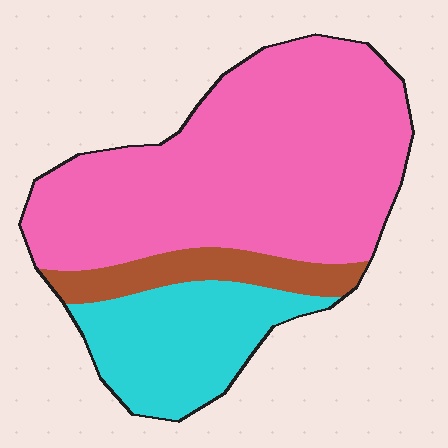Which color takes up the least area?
Brown, at roughly 10%.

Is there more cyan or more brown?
Cyan.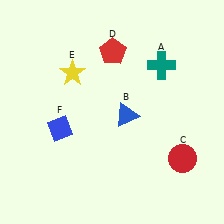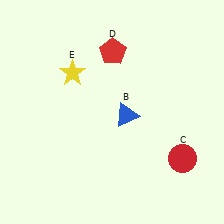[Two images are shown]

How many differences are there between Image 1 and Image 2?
There are 2 differences between the two images.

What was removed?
The blue diamond (F), the teal cross (A) were removed in Image 2.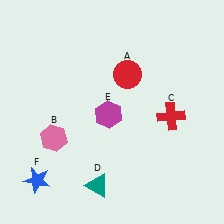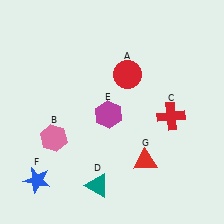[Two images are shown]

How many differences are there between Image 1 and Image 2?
There is 1 difference between the two images.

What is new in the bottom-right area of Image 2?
A red triangle (G) was added in the bottom-right area of Image 2.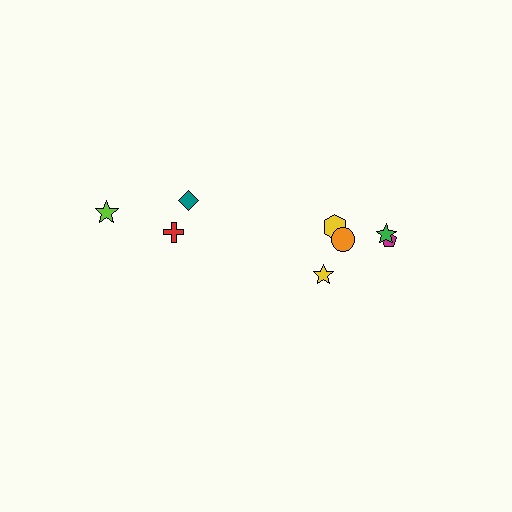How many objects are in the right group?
There are 5 objects.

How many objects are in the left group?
There are 3 objects.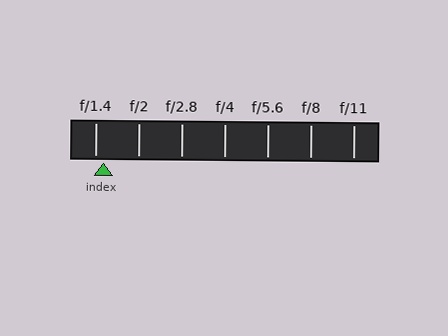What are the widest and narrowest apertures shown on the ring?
The widest aperture shown is f/1.4 and the narrowest is f/11.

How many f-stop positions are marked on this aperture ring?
There are 7 f-stop positions marked.